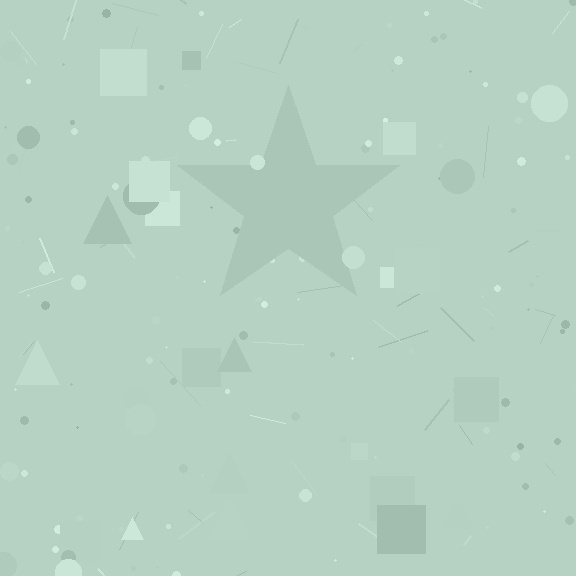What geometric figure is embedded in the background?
A star is embedded in the background.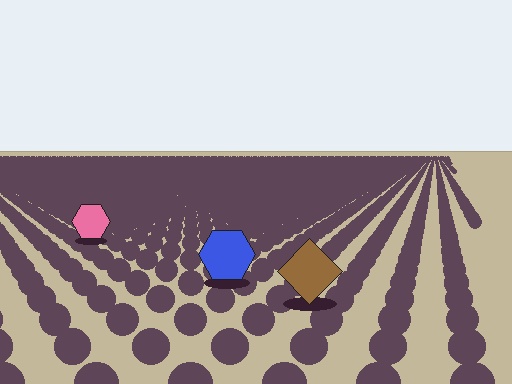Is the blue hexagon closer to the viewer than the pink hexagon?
Yes. The blue hexagon is closer — you can tell from the texture gradient: the ground texture is coarser near it.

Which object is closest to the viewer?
The brown diamond is closest. The texture marks near it are larger and more spread out.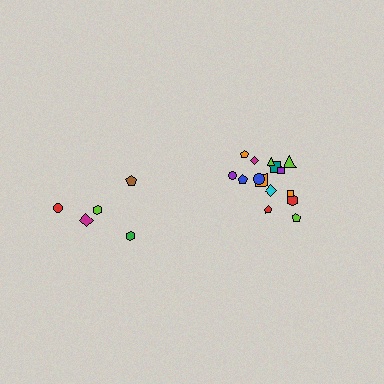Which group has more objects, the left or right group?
The right group.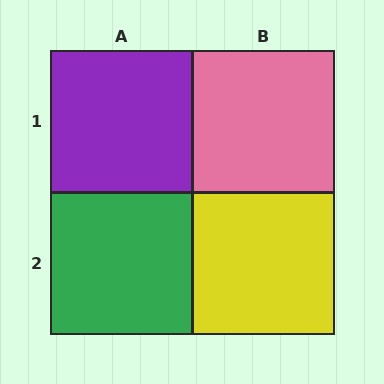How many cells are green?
1 cell is green.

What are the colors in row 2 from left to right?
Green, yellow.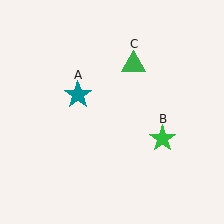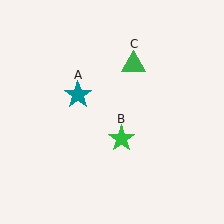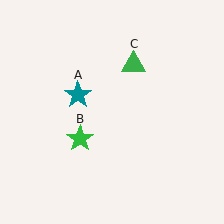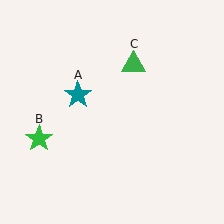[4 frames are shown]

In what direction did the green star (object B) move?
The green star (object B) moved left.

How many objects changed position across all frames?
1 object changed position: green star (object B).